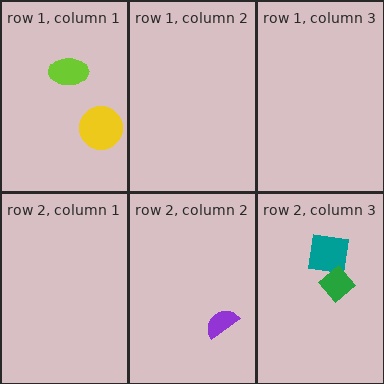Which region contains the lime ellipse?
The row 1, column 1 region.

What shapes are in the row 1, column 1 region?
The yellow circle, the lime ellipse.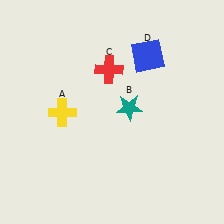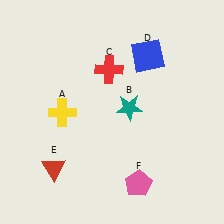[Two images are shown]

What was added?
A red triangle (E), a pink pentagon (F) were added in Image 2.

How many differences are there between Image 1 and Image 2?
There are 2 differences between the two images.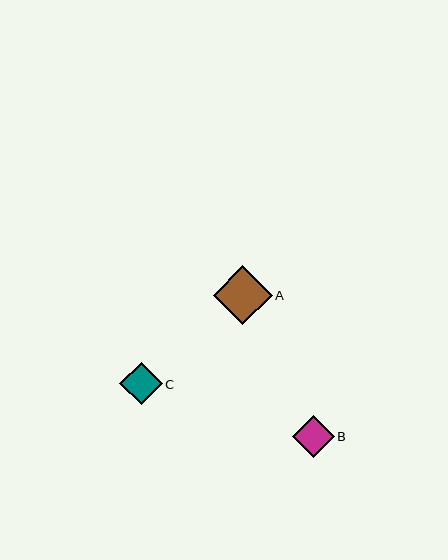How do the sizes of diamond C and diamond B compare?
Diamond C and diamond B are approximately the same size.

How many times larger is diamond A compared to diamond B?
Diamond A is approximately 1.4 times the size of diamond B.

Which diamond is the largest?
Diamond A is the largest with a size of approximately 59 pixels.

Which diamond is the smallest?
Diamond B is the smallest with a size of approximately 42 pixels.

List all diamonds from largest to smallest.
From largest to smallest: A, C, B.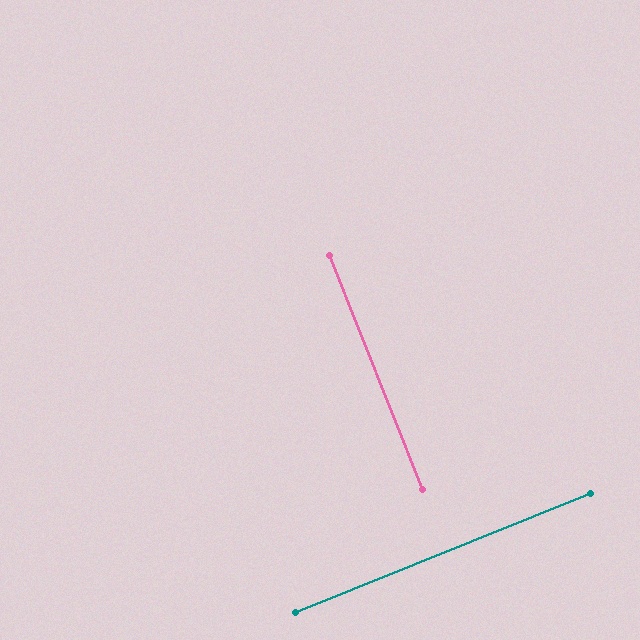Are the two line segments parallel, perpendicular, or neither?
Perpendicular — they meet at approximately 90°.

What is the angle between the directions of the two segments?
Approximately 90 degrees.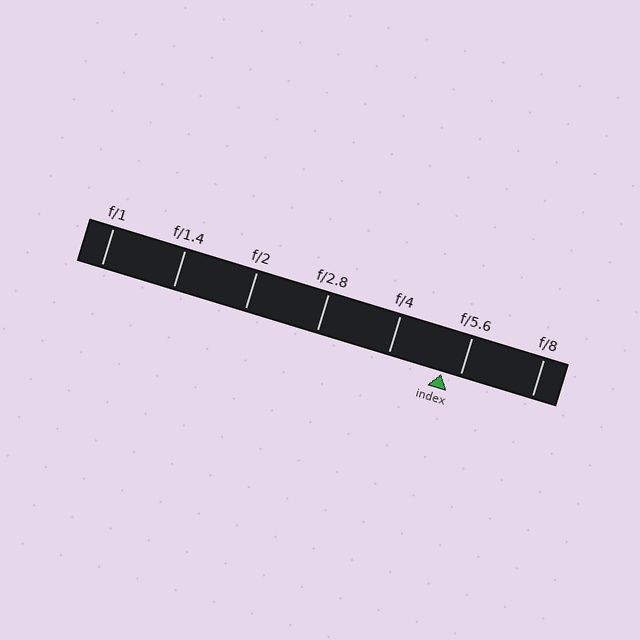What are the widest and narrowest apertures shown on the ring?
The widest aperture shown is f/1 and the narrowest is f/8.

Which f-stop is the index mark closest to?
The index mark is closest to f/5.6.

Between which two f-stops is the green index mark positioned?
The index mark is between f/4 and f/5.6.